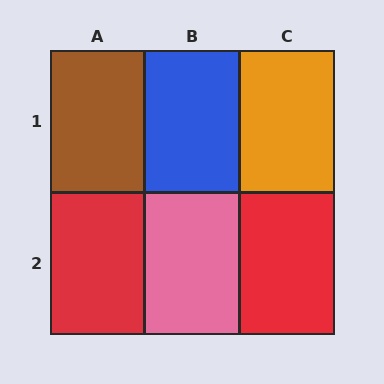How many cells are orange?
1 cell is orange.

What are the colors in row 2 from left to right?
Red, pink, red.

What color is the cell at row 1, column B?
Blue.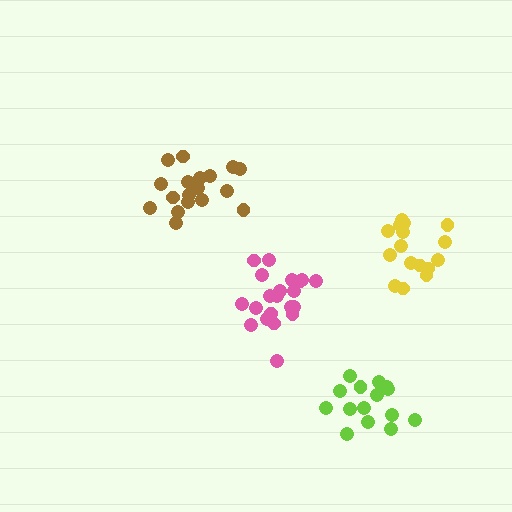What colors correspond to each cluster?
The clusters are colored: lime, yellow, brown, pink.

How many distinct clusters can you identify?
There are 4 distinct clusters.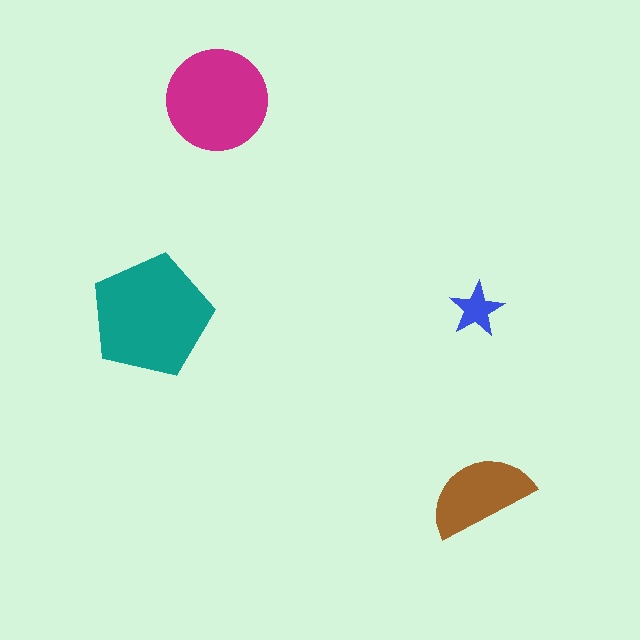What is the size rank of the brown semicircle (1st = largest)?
3rd.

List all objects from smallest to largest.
The blue star, the brown semicircle, the magenta circle, the teal pentagon.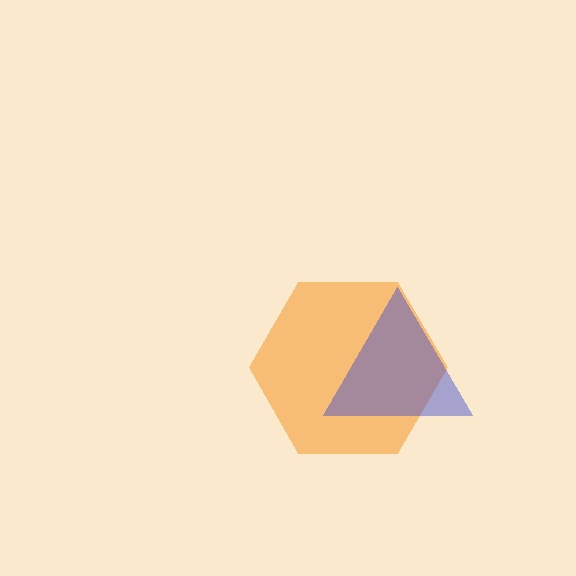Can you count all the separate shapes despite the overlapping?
Yes, there are 2 separate shapes.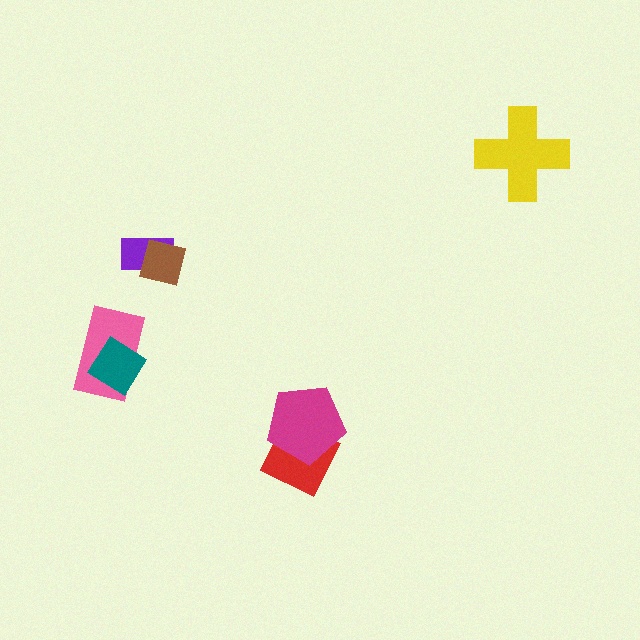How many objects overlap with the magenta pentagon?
1 object overlaps with the magenta pentagon.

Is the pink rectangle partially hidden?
Yes, it is partially covered by another shape.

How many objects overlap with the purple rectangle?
1 object overlaps with the purple rectangle.